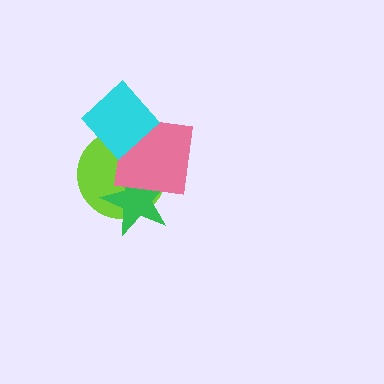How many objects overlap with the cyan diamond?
2 objects overlap with the cyan diamond.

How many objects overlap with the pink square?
3 objects overlap with the pink square.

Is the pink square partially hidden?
Yes, it is partially covered by another shape.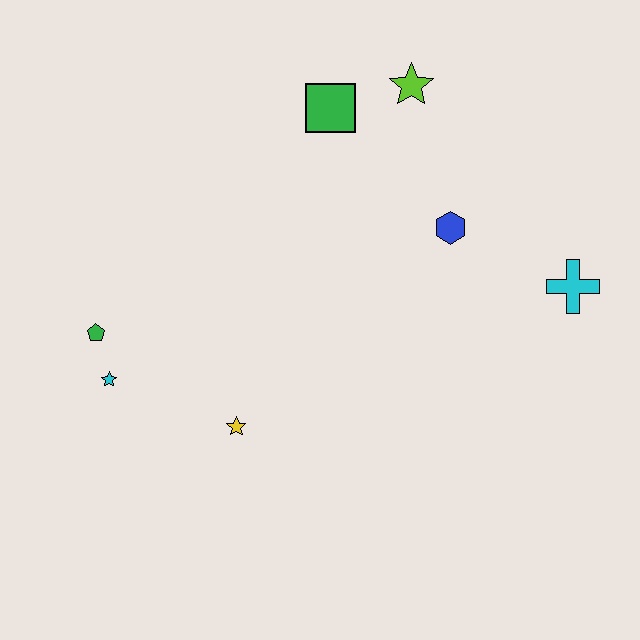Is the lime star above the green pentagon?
Yes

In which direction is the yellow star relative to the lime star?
The yellow star is below the lime star.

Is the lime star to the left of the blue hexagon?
Yes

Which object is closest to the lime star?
The green square is closest to the lime star.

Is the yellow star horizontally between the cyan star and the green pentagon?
No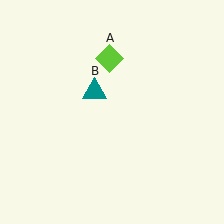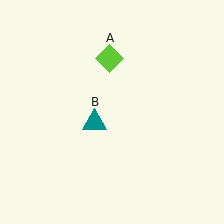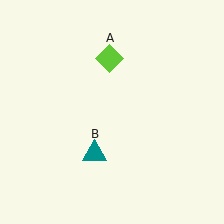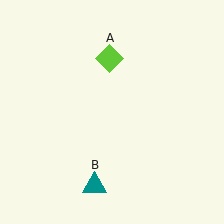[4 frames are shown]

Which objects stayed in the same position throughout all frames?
Lime diamond (object A) remained stationary.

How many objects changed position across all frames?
1 object changed position: teal triangle (object B).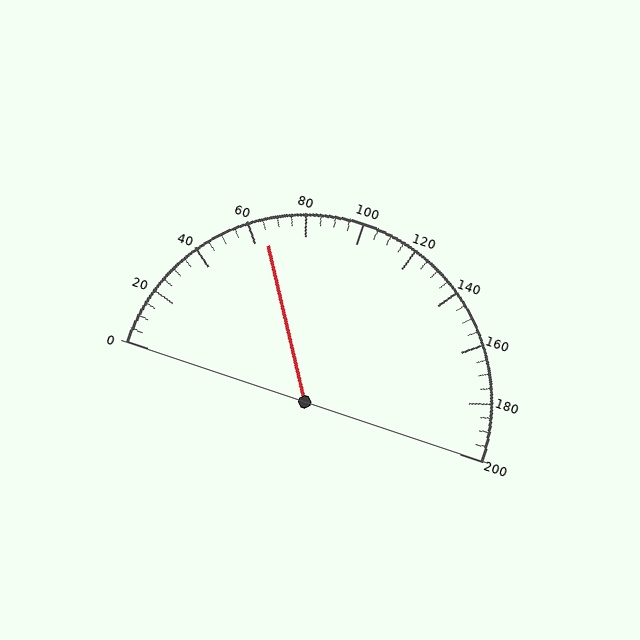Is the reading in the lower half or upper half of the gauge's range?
The reading is in the lower half of the range (0 to 200).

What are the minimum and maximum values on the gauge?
The gauge ranges from 0 to 200.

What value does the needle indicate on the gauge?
The needle indicates approximately 65.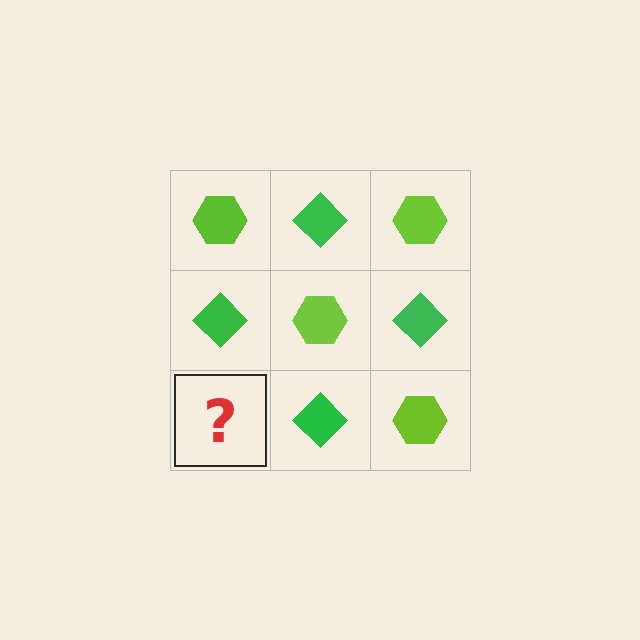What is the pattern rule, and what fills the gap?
The rule is that it alternates lime hexagon and green diamond in a checkerboard pattern. The gap should be filled with a lime hexagon.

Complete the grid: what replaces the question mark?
The question mark should be replaced with a lime hexagon.